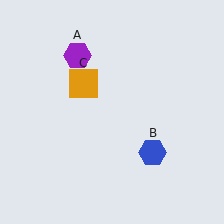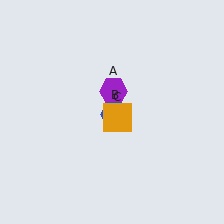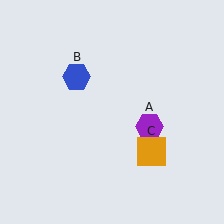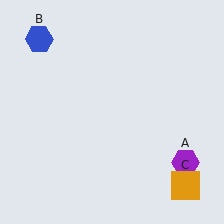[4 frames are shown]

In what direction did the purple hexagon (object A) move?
The purple hexagon (object A) moved down and to the right.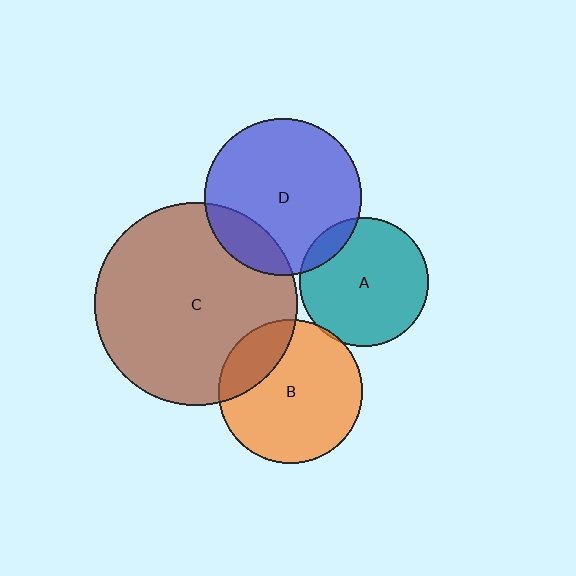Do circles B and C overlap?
Yes.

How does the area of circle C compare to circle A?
Approximately 2.5 times.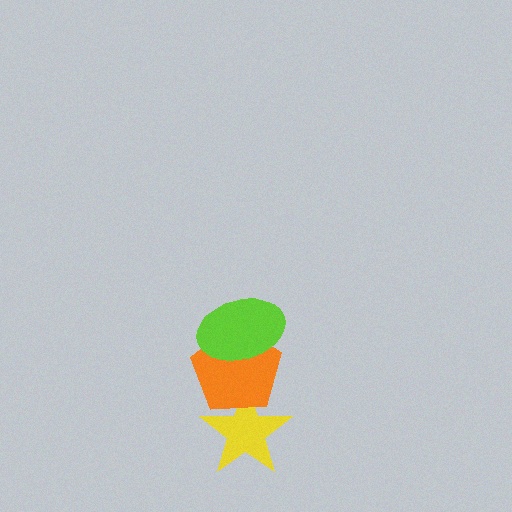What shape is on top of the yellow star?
The orange pentagon is on top of the yellow star.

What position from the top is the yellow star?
The yellow star is 3rd from the top.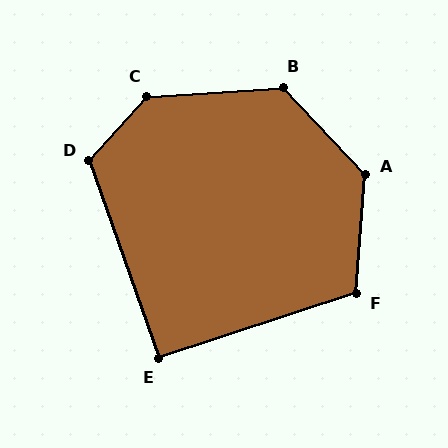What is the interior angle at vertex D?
Approximately 119 degrees (obtuse).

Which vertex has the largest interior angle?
C, at approximately 136 degrees.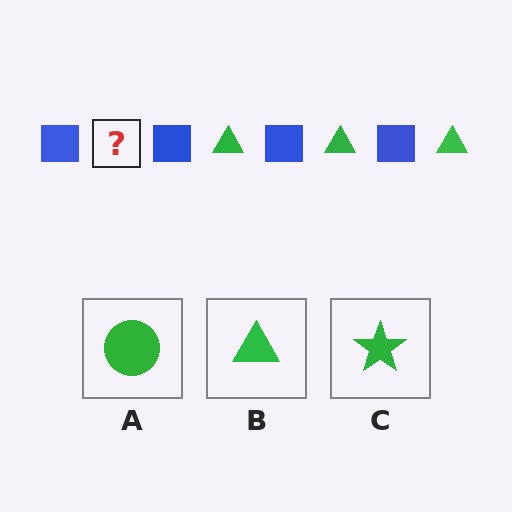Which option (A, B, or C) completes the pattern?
B.